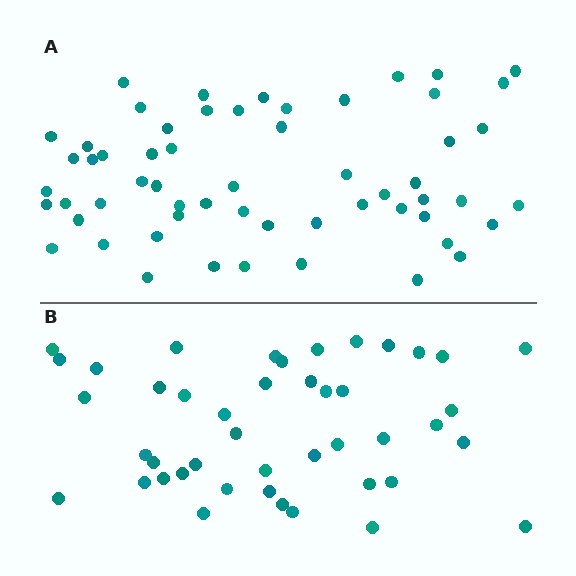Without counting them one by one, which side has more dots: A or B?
Region A (the top region) has more dots.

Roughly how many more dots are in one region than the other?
Region A has approximately 15 more dots than region B.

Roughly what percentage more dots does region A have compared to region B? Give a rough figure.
About 30% more.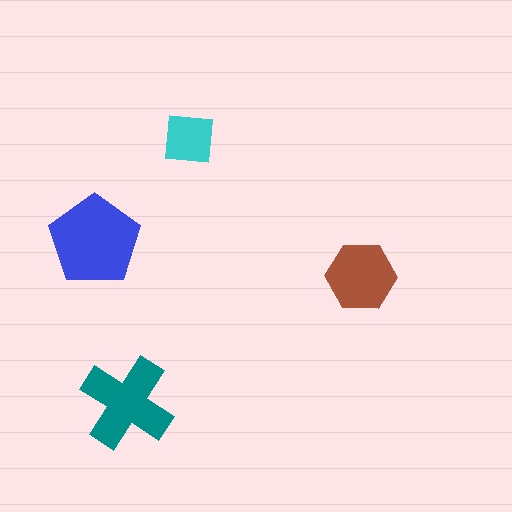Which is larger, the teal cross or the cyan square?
The teal cross.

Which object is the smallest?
The cyan square.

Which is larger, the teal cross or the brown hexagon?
The teal cross.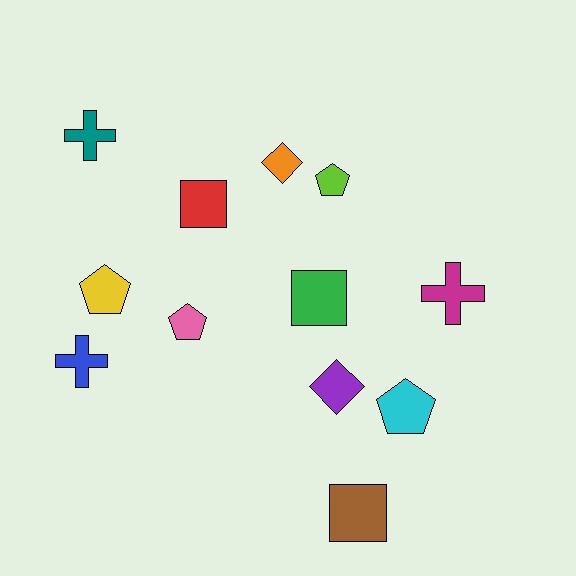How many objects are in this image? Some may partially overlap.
There are 12 objects.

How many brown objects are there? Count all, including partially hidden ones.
There is 1 brown object.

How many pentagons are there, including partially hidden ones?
There are 4 pentagons.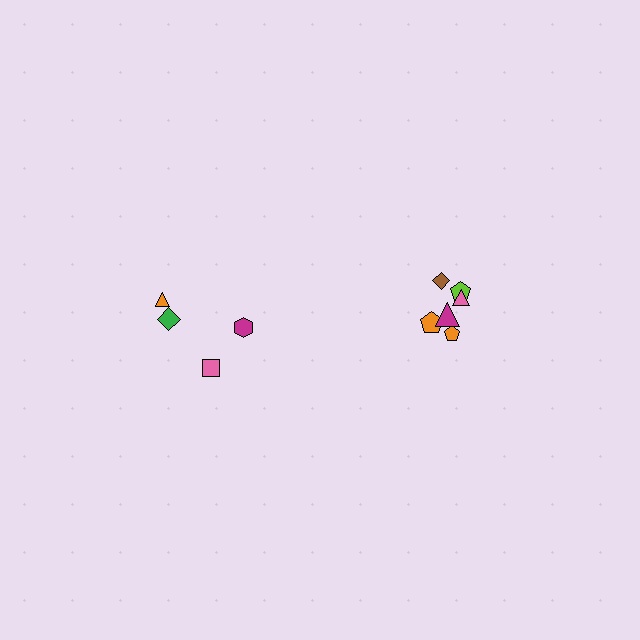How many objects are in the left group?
There are 4 objects.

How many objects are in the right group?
There are 6 objects.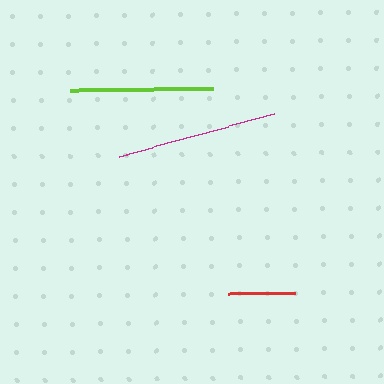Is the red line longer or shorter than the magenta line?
The magenta line is longer than the red line.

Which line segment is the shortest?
The red line is the shortest at approximately 66 pixels.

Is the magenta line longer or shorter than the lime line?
The magenta line is longer than the lime line.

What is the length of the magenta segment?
The magenta segment is approximately 161 pixels long.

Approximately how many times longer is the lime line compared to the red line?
The lime line is approximately 2.2 times the length of the red line.